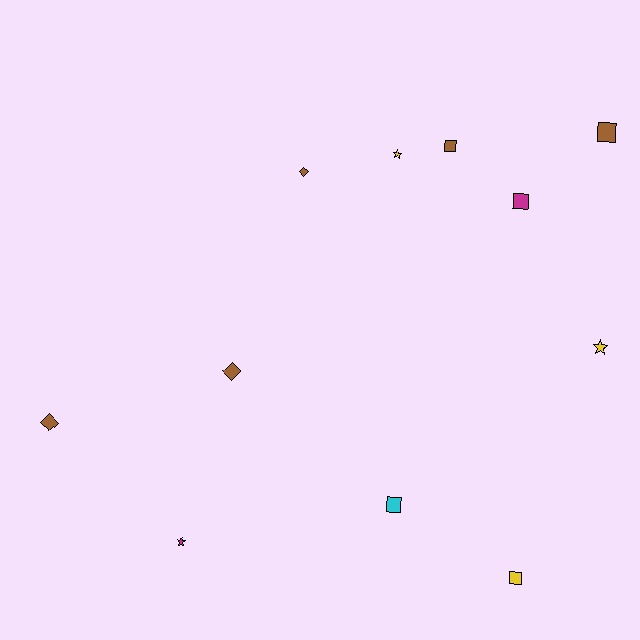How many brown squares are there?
There are 2 brown squares.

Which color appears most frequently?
Brown, with 5 objects.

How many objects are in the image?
There are 11 objects.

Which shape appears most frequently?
Square, with 5 objects.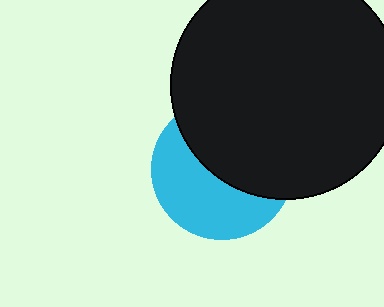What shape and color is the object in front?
The object in front is a black circle.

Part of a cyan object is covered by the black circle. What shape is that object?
It is a circle.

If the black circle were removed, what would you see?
You would see the complete cyan circle.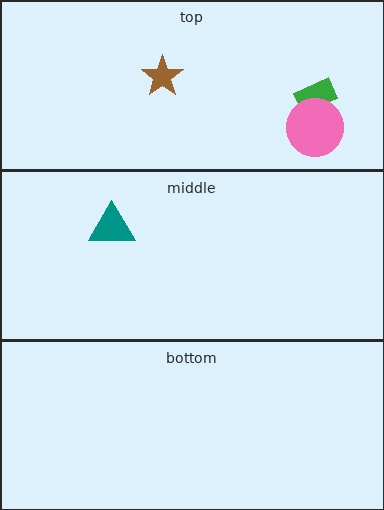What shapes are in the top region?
The green rectangle, the pink circle, the brown star.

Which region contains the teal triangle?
The middle region.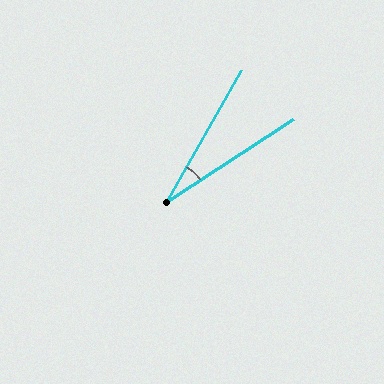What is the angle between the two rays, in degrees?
Approximately 27 degrees.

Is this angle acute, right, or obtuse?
It is acute.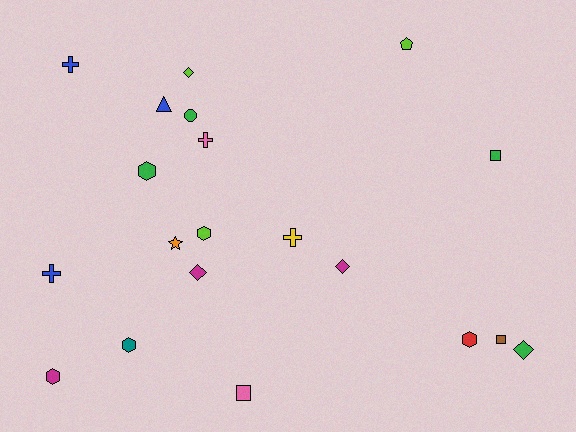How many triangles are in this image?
There is 1 triangle.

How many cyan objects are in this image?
There are no cyan objects.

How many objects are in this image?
There are 20 objects.